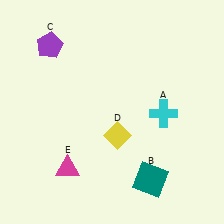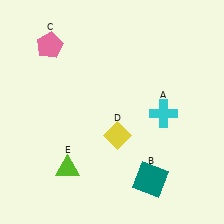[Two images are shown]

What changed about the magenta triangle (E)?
In Image 1, E is magenta. In Image 2, it changed to lime.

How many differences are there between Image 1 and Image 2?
There are 2 differences between the two images.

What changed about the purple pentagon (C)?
In Image 1, C is purple. In Image 2, it changed to pink.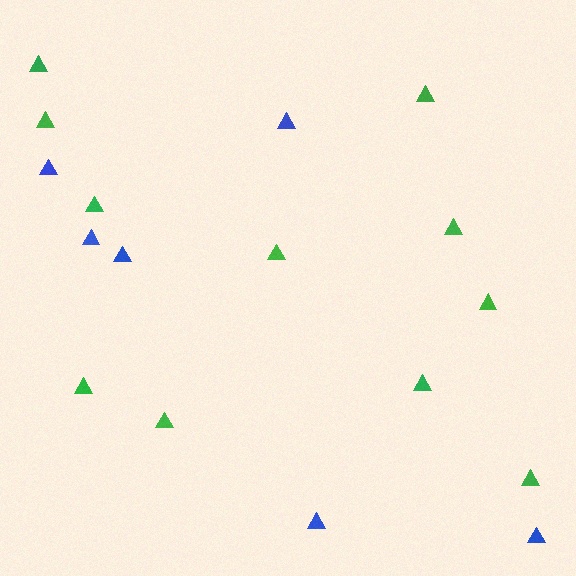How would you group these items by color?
There are 2 groups: one group of green triangles (11) and one group of blue triangles (6).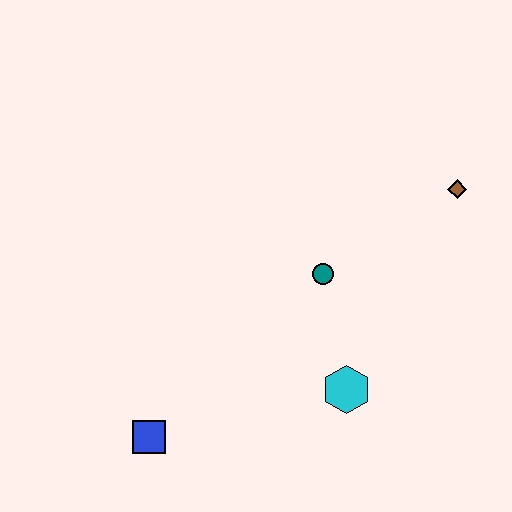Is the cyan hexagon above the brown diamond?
No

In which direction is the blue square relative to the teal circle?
The blue square is to the left of the teal circle.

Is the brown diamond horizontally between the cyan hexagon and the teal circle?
No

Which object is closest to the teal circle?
The cyan hexagon is closest to the teal circle.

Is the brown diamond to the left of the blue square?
No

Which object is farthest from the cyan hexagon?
The brown diamond is farthest from the cyan hexagon.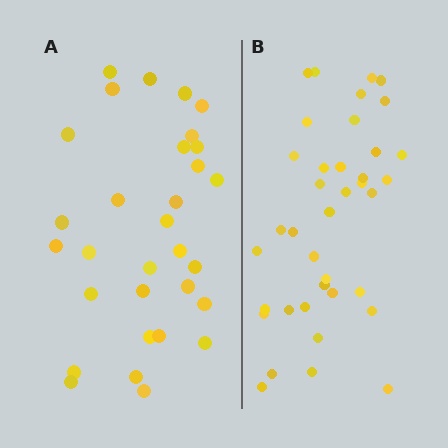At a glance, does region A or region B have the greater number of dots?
Region B (the right region) has more dots.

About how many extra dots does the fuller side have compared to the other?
Region B has roughly 8 or so more dots than region A.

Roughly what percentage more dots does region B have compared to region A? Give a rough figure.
About 25% more.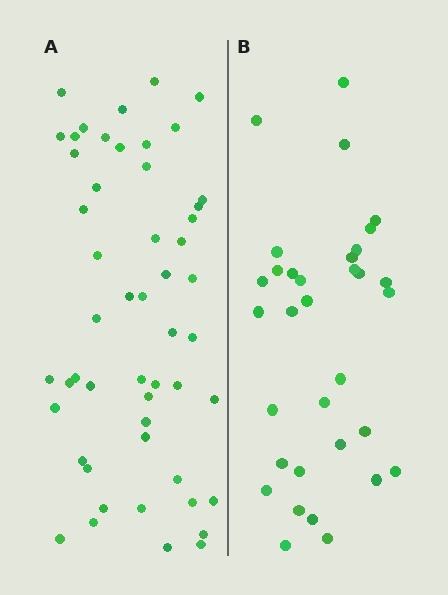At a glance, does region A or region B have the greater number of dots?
Region A (the left region) has more dots.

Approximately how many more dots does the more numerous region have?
Region A has approximately 20 more dots than region B.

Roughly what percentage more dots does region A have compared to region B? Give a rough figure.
About 60% more.